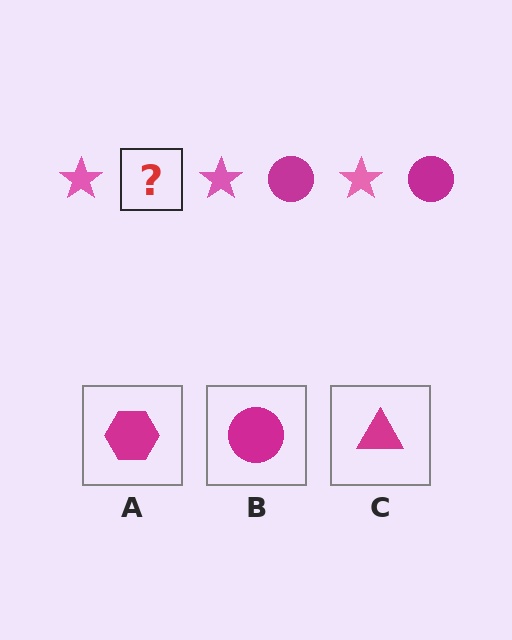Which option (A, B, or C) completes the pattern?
B.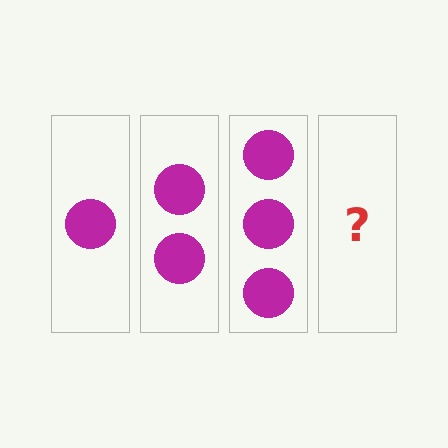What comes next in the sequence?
The next element should be 4 circles.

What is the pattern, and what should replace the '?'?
The pattern is that each step adds one more circle. The '?' should be 4 circles.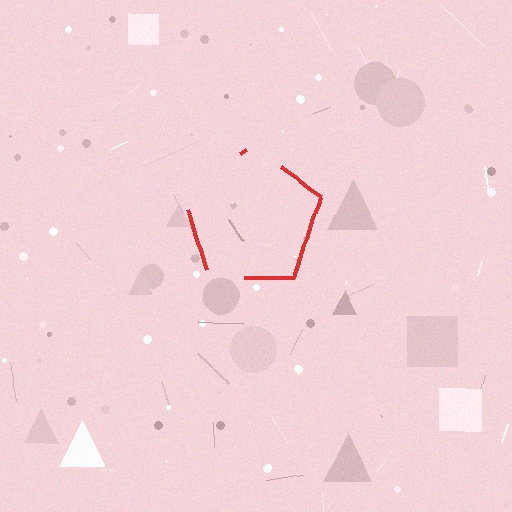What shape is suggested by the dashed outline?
The dashed outline suggests a pentagon.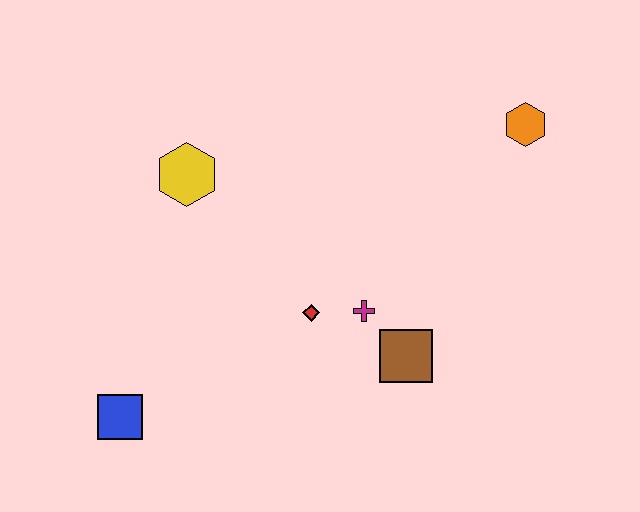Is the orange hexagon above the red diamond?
Yes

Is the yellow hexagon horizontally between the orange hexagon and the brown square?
No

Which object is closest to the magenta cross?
The red diamond is closest to the magenta cross.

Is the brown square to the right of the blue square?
Yes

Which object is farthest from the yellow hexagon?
The orange hexagon is farthest from the yellow hexagon.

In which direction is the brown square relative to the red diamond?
The brown square is to the right of the red diamond.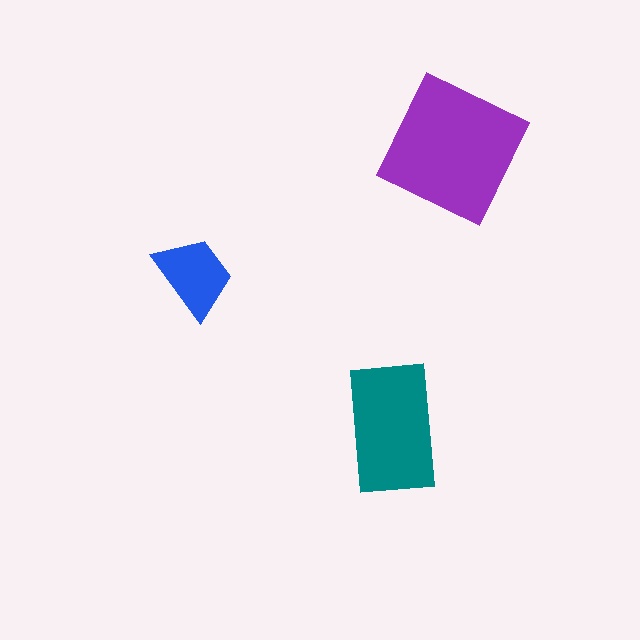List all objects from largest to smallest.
The purple square, the teal rectangle, the blue trapezoid.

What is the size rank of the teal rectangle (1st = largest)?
2nd.